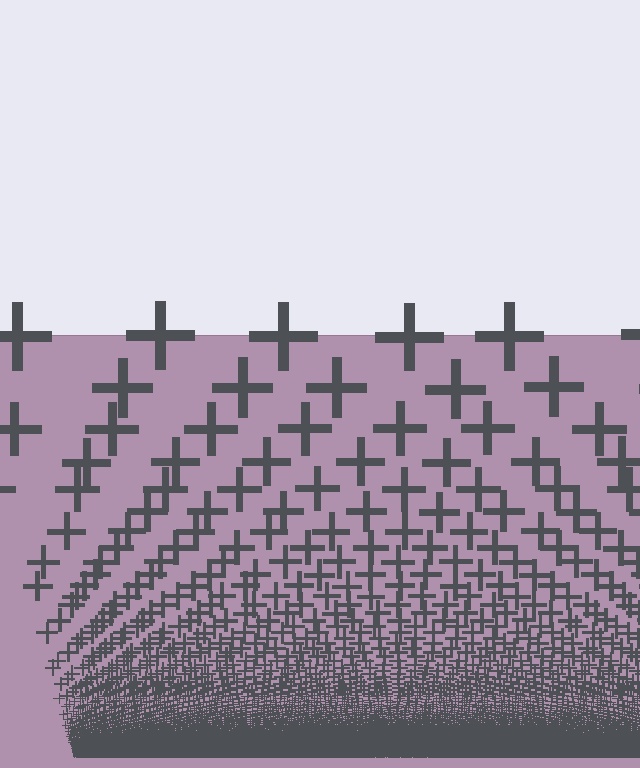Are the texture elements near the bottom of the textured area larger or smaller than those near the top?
Smaller. The gradient is inverted — elements near the bottom are smaller and denser.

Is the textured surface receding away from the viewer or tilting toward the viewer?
The surface appears to tilt toward the viewer. Texture elements get larger and sparser toward the top.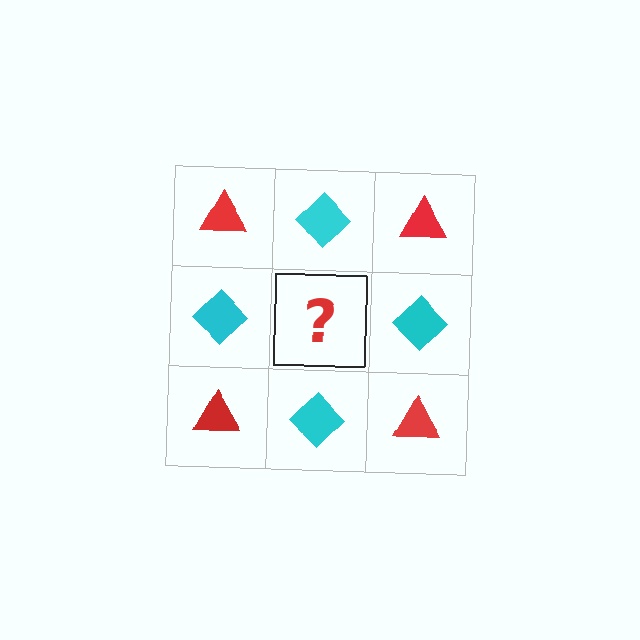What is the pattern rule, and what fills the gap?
The rule is that it alternates red triangle and cyan diamond in a checkerboard pattern. The gap should be filled with a red triangle.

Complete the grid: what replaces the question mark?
The question mark should be replaced with a red triangle.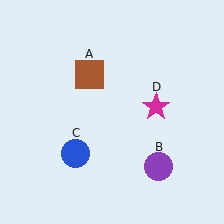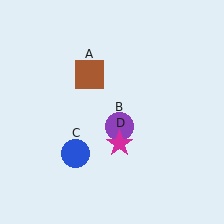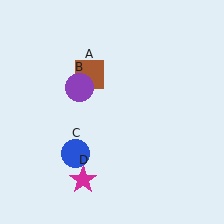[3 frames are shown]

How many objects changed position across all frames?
2 objects changed position: purple circle (object B), magenta star (object D).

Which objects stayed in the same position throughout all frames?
Brown square (object A) and blue circle (object C) remained stationary.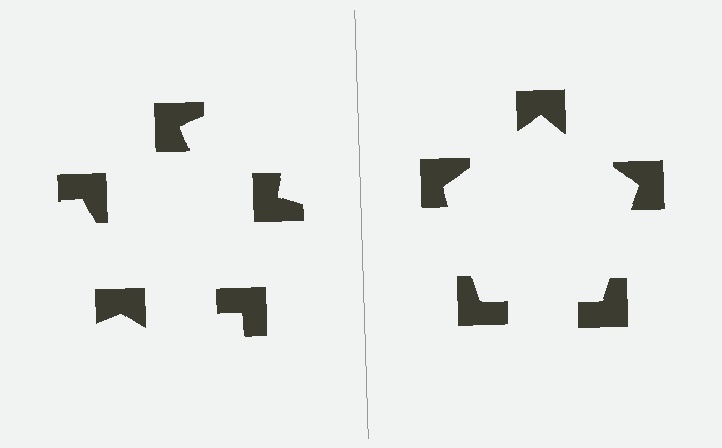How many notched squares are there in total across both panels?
10 — 5 on each side.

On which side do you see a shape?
An illusory pentagon appears on the right side. On the left side the wedge cuts are rotated, so no coherent shape forms.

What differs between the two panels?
The notched squares are positioned identically on both sides; only the wedge orientations differ. On the right they align to a pentagon; on the left they are misaligned.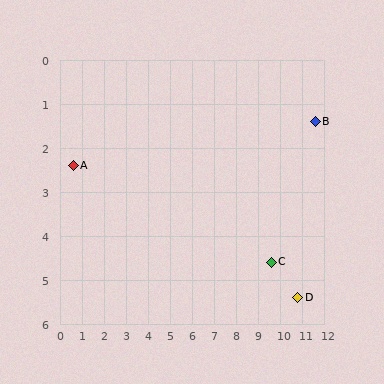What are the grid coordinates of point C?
Point C is at approximately (9.6, 4.6).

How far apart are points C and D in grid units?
Points C and D are about 1.4 grid units apart.